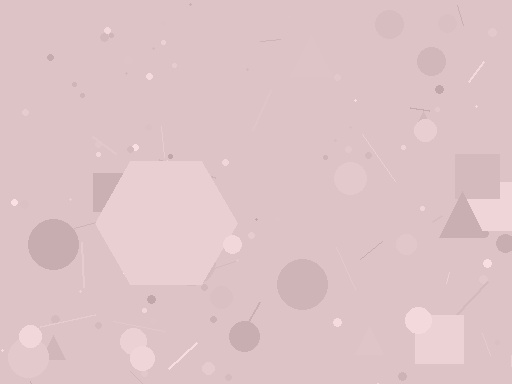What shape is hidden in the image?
A hexagon is hidden in the image.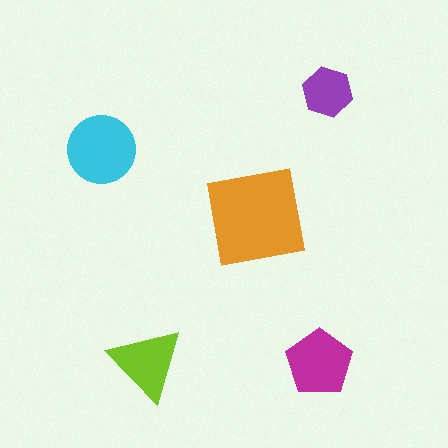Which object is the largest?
The orange square.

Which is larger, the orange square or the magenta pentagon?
The orange square.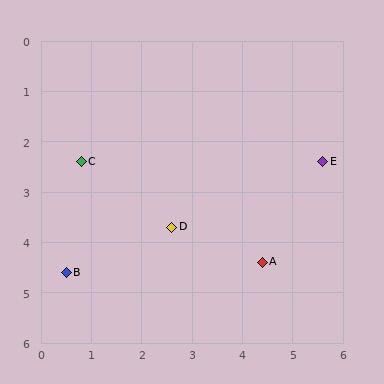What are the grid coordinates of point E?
Point E is at approximately (5.6, 2.4).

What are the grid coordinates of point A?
Point A is at approximately (4.4, 4.4).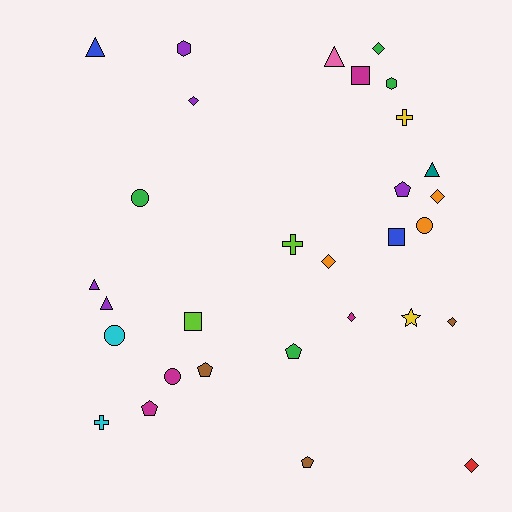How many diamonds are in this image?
There are 7 diamonds.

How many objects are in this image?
There are 30 objects.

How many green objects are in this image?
There are 4 green objects.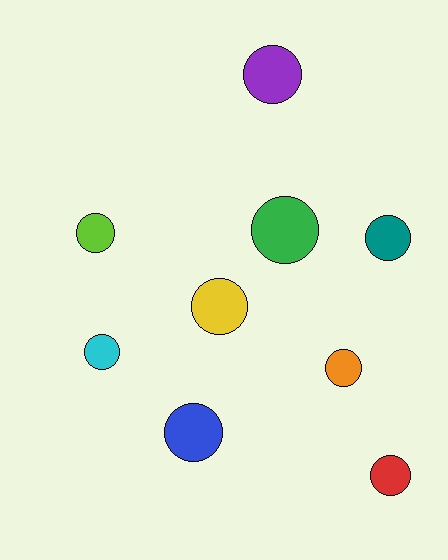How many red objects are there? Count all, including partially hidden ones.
There is 1 red object.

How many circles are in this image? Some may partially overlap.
There are 9 circles.